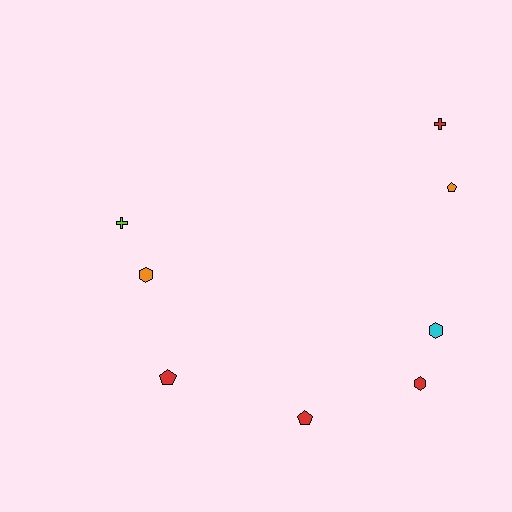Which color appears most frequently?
Red, with 4 objects.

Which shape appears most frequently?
Pentagon, with 3 objects.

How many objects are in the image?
There are 8 objects.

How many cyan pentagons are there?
There are no cyan pentagons.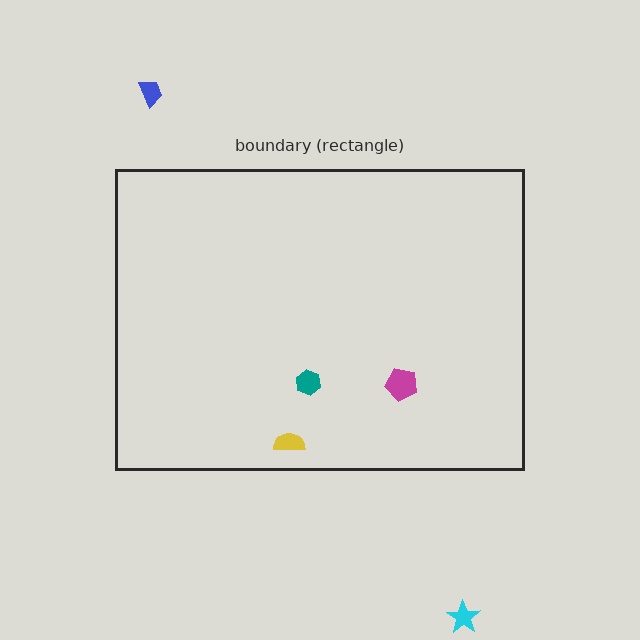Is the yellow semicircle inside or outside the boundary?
Inside.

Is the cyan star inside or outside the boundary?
Outside.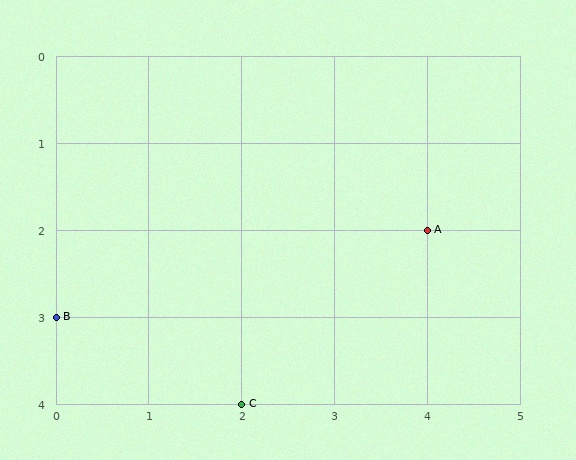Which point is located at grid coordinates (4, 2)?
Point A is at (4, 2).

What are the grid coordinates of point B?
Point B is at grid coordinates (0, 3).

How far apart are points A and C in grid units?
Points A and C are 2 columns and 2 rows apart (about 2.8 grid units diagonally).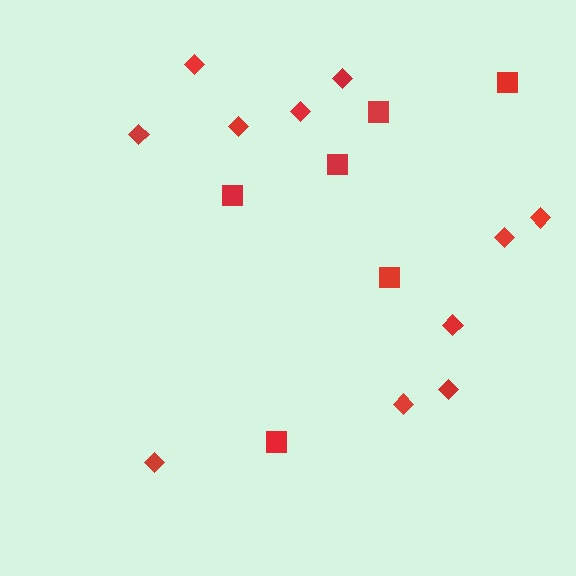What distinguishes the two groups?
There are 2 groups: one group of squares (6) and one group of diamonds (11).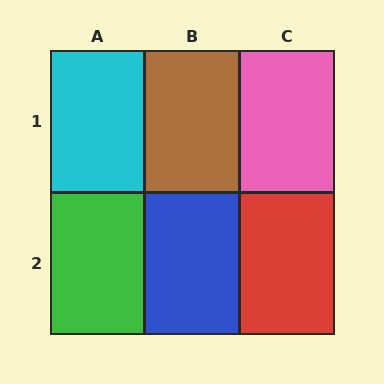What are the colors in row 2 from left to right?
Green, blue, red.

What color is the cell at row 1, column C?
Pink.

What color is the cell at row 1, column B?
Brown.